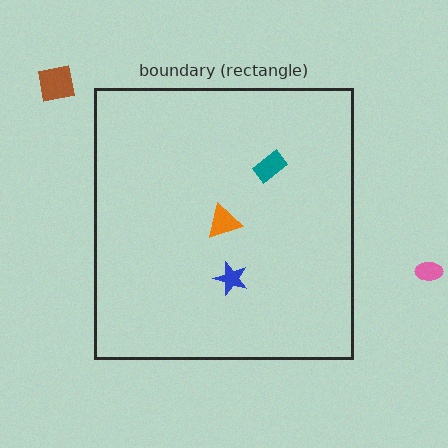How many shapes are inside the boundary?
3 inside, 2 outside.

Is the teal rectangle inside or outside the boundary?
Inside.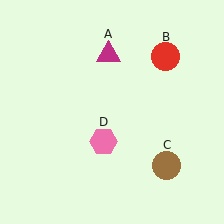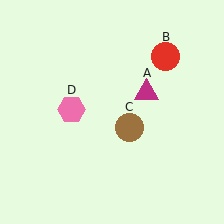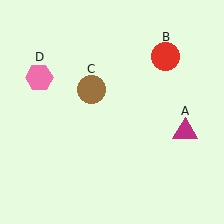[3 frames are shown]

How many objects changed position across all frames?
3 objects changed position: magenta triangle (object A), brown circle (object C), pink hexagon (object D).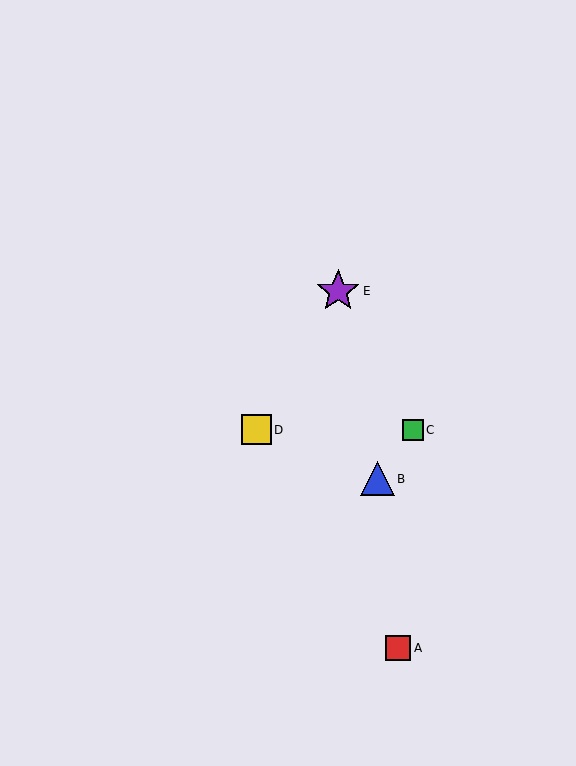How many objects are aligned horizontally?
2 objects (C, D) are aligned horizontally.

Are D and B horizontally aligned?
No, D is at y≈430 and B is at y≈479.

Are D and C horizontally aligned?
Yes, both are at y≈430.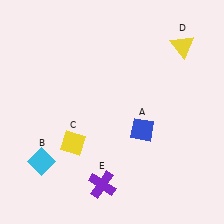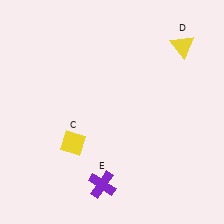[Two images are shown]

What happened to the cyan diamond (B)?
The cyan diamond (B) was removed in Image 2. It was in the bottom-left area of Image 1.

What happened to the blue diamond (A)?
The blue diamond (A) was removed in Image 2. It was in the bottom-right area of Image 1.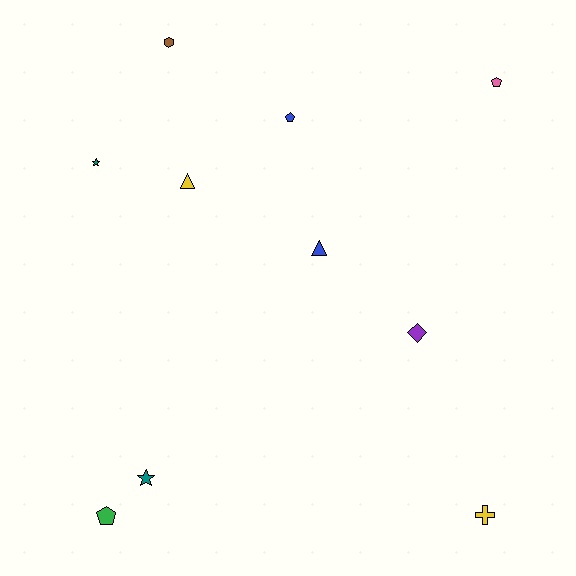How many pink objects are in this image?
There is 1 pink object.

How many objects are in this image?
There are 10 objects.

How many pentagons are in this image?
There are 3 pentagons.